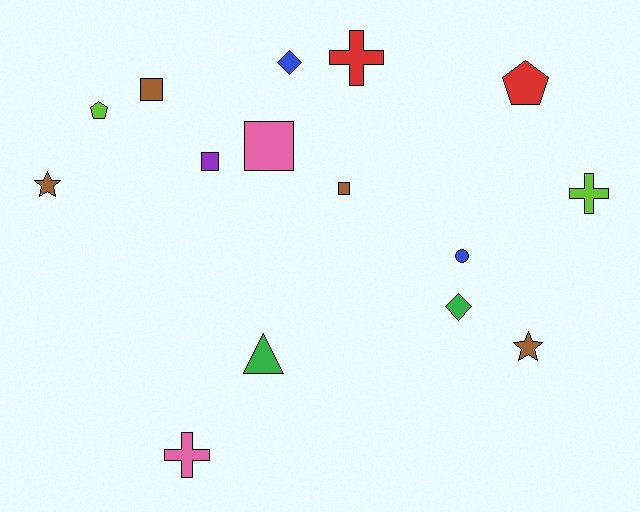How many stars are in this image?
There are 2 stars.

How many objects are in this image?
There are 15 objects.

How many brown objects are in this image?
There are 4 brown objects.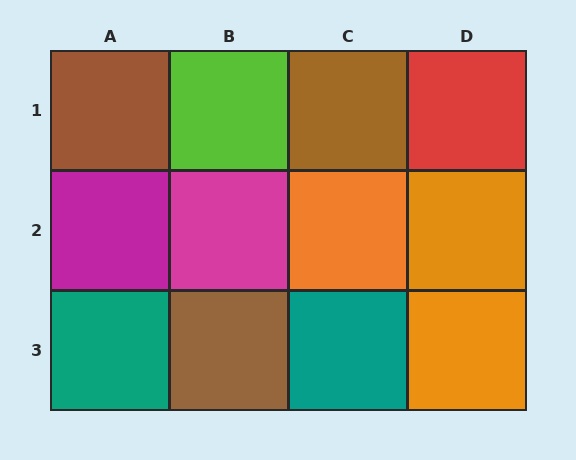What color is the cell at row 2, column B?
Magenta.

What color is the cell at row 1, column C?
Brown.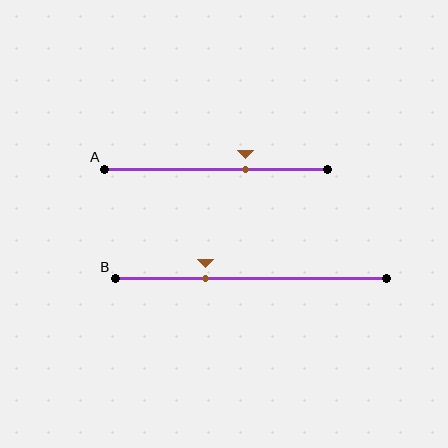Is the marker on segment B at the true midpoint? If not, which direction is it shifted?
No, the marker on segment B is shifted to the left by about 17% of the segment length.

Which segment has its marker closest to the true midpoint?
Segment A has its marker closest to the true midpoint.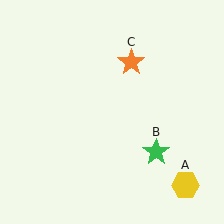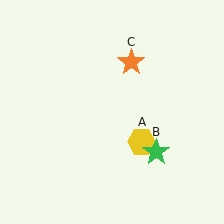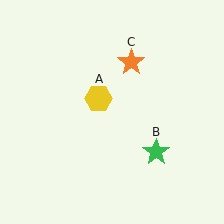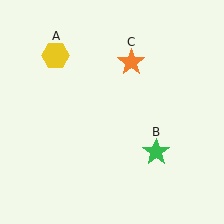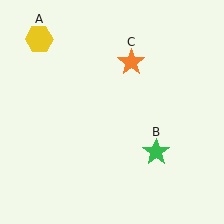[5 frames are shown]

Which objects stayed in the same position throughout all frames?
Green star (object B) and orange star (object C) remained stationary.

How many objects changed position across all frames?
1 object changed position: yellow hexagon (object A).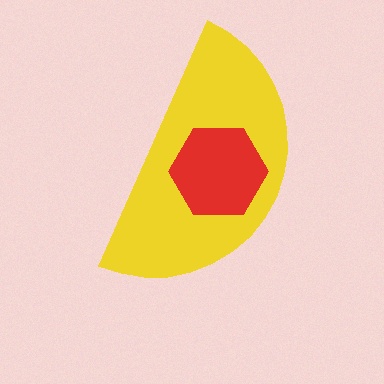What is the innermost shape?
The red hexagon.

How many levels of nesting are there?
2.